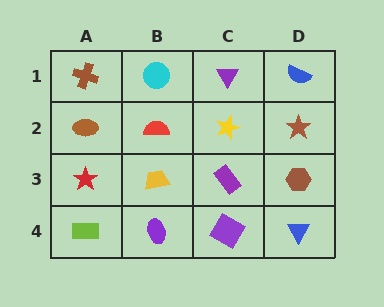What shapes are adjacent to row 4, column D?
A brown hexagon (row 3, column D), a purple diamond (row 4, column C).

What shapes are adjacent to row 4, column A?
A red star (row 3, column A), a purple ellipse (row 4, column B).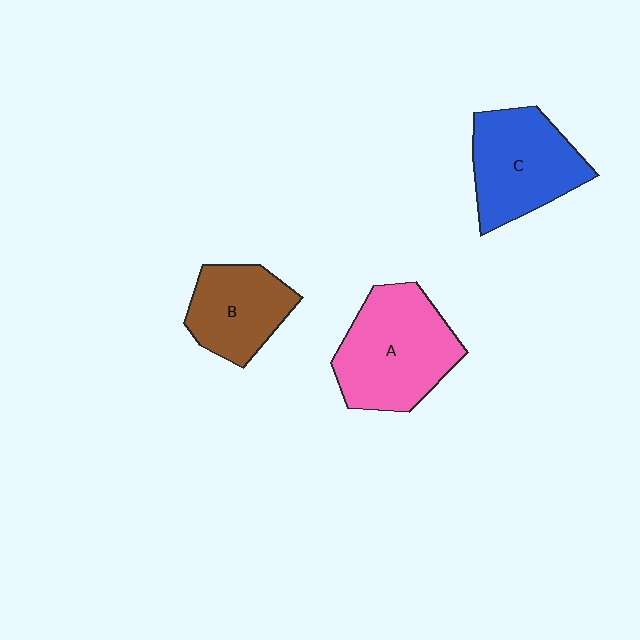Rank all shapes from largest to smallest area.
From largest to smallest: A (pink), C (blue), B (brown).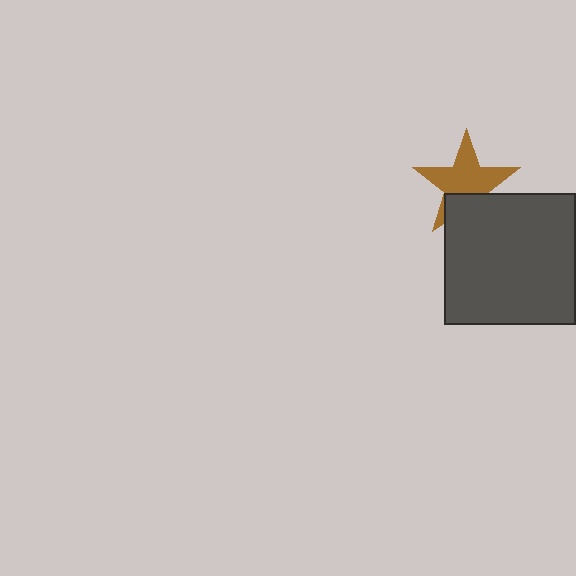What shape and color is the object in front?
The object in front is a dark gray square.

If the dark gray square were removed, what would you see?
You would see the complete brown star.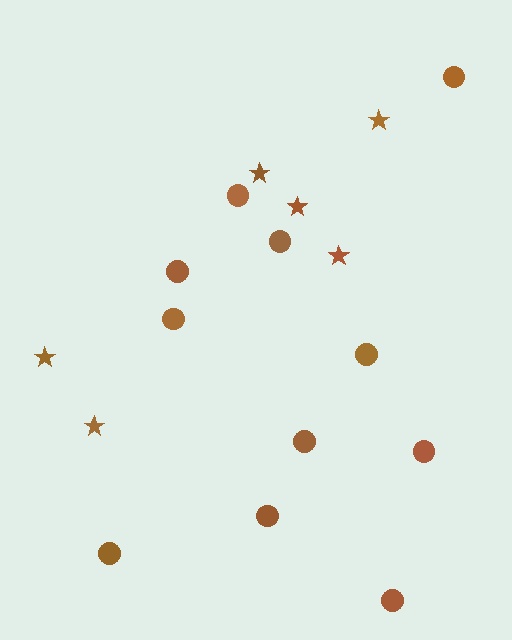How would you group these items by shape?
There are 2 groups: one group of stars (6) and one group of circles (11).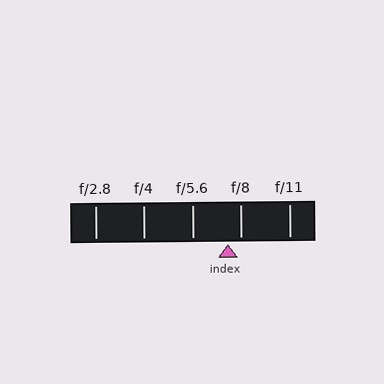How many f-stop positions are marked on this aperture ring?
There are 5 f-stop positions marked.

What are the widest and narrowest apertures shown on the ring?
The widest aperture shown is f/2.8 and the narrowest is f/11.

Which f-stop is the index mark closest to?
The index mark is closest to f/8.